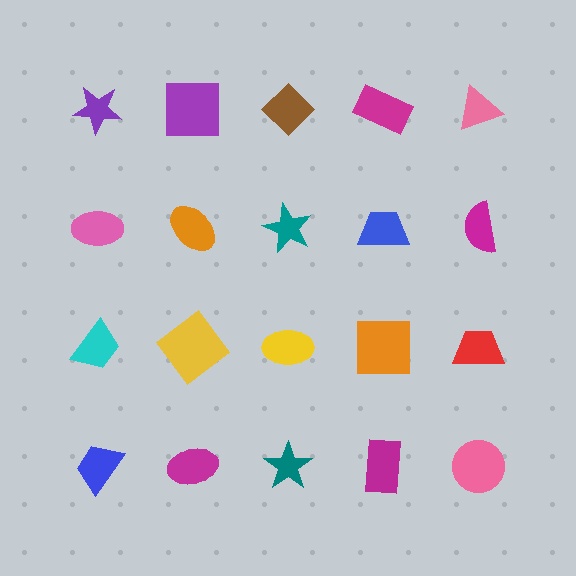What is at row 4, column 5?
A pink circle.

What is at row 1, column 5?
A pink triangle.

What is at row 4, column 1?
A blue trapezoid.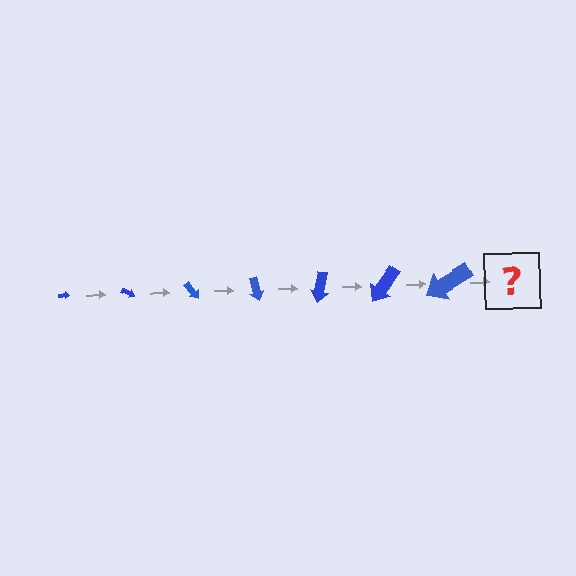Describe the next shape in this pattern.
It should be an arrow, larger than the previous one and rotated 175 degrees from the start.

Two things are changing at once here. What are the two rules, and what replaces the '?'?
The two rules are that the arrow grows larger each step and it rotates 25 degrees each step. The '?' should be an arrow, larger than the previous one and rotated 175 degrees from the start.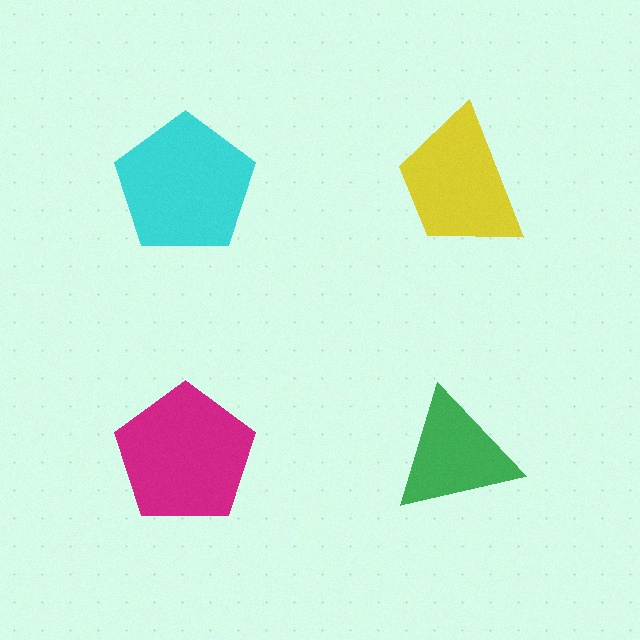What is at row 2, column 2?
A green triangle.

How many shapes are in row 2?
2 shapes.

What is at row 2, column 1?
A magenta pentagon.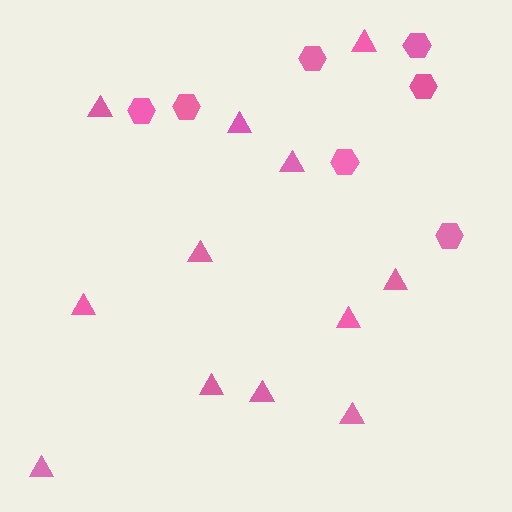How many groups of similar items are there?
There are 2 groups: one group of triangles (12) and one group of hexagons (7).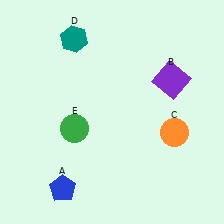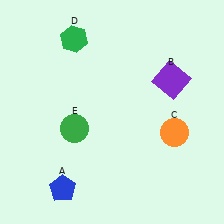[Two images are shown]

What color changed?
The hexagon (D) changed from teal in Image 1 to green in Image 2.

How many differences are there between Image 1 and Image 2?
There is 1 difference between the two images.